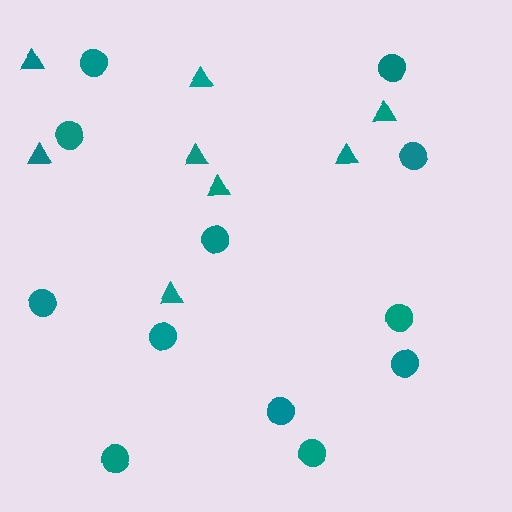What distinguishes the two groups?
There are 2 groups: one group of circles (12) and one group of triangles (8).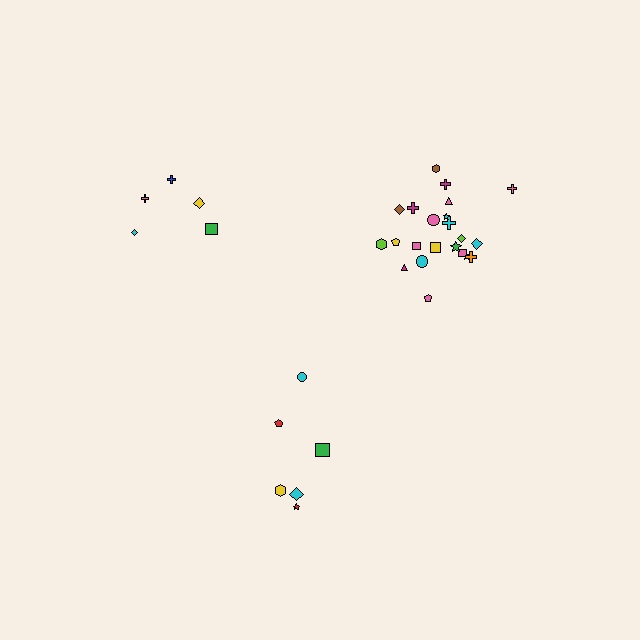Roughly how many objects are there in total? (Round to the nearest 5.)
Roughly 35 objects in total.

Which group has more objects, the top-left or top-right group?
The top-right group.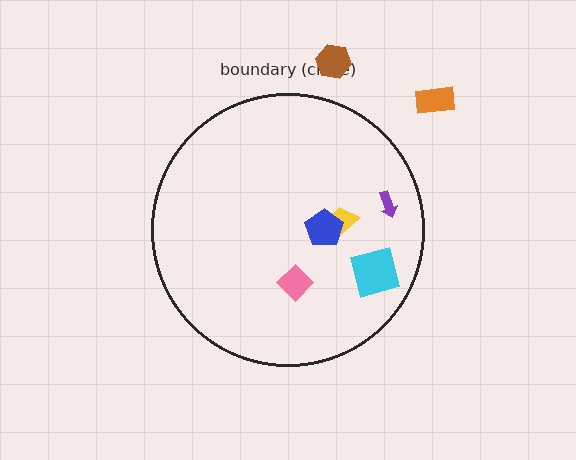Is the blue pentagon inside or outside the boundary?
Inside.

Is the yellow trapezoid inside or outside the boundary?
Inside.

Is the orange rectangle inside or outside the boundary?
Outside.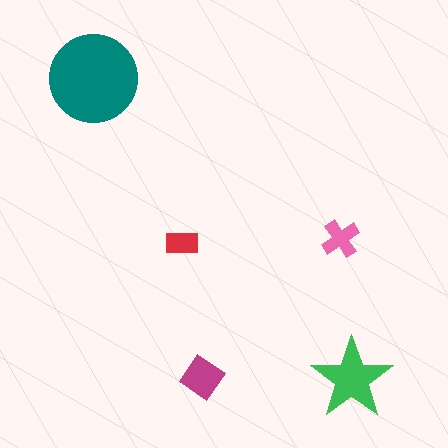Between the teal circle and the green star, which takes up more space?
The teal circle.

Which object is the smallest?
The red rectangle.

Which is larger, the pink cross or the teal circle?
The teal circle.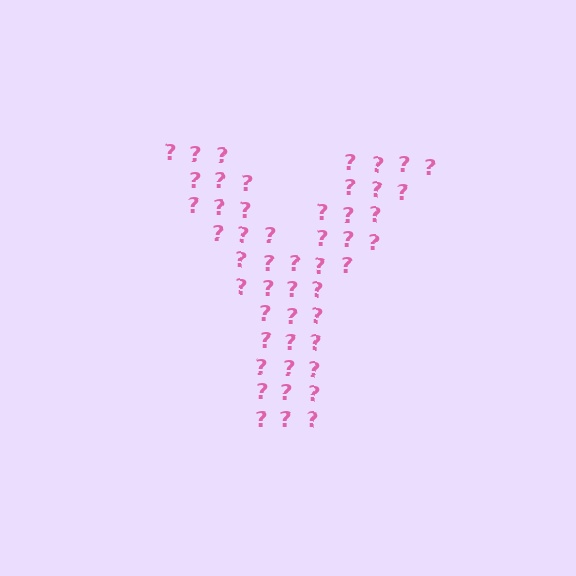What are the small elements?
The small elements are question marks.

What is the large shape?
The large shape is the letter Y.